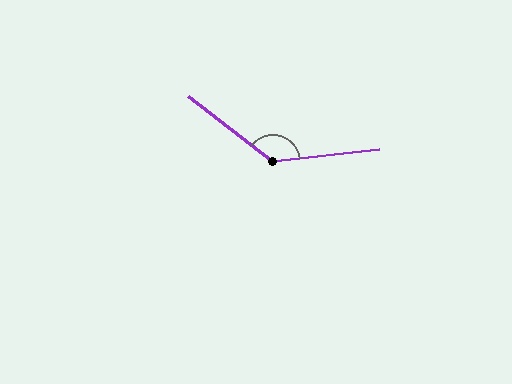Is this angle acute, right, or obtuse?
It is obtuse.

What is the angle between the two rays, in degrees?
Approximately 135 degrees.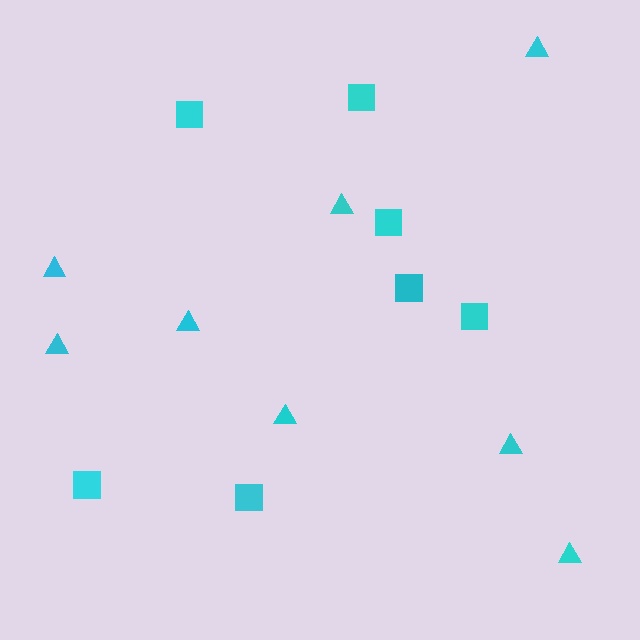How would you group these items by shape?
There are 2 groups: one group of triangles (8) and one group of squares (7).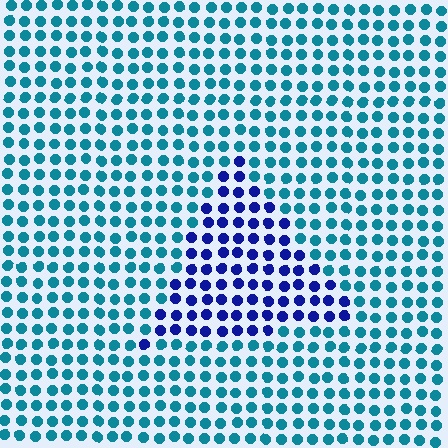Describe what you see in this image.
The image is filled with small teal elements in a uniform arrangement. A triangle-shaped region is visible where the elements are tinted to a slightly different hue, forming a subtle color boundary.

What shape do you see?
I see a triangle.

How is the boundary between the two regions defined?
The boundary is defined purely by a slight shift in hue (about 49 degrees). Spacing, size, and orientation are identical on both sides.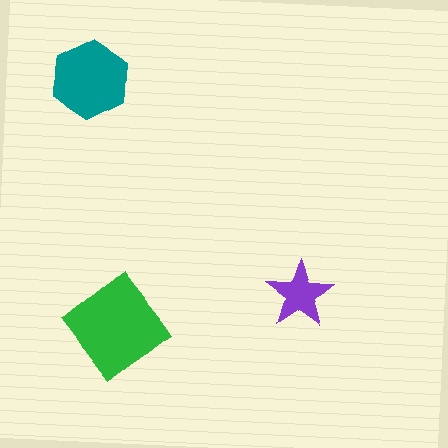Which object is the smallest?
The purple star.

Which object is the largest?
The green diamond.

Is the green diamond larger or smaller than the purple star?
Larger.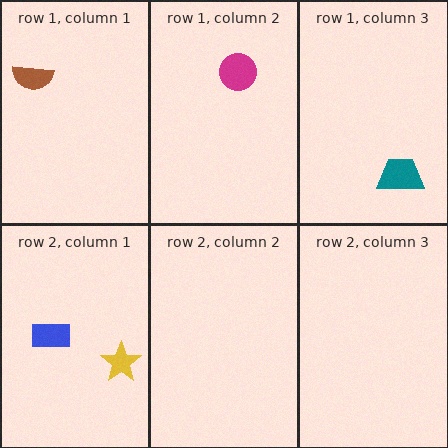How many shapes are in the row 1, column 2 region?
1.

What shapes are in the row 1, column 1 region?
The brown semicircle.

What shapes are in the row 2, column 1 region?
The blue rectangle, the yellow star.